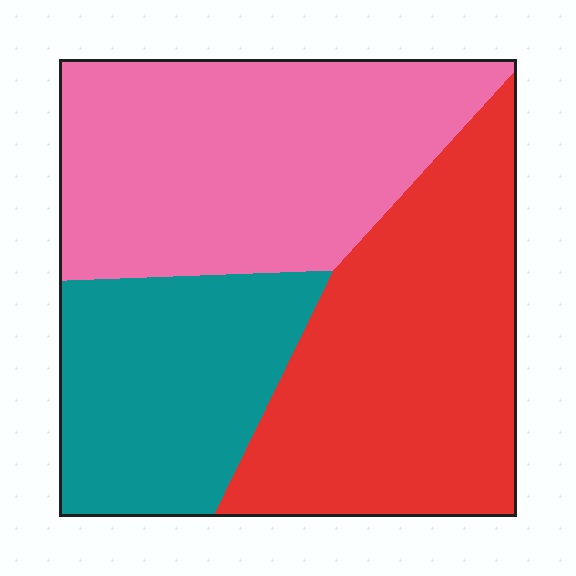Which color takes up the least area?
Teal, at roughly 25%.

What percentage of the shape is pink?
Pink takes up about three eighths (3/8) of the shape.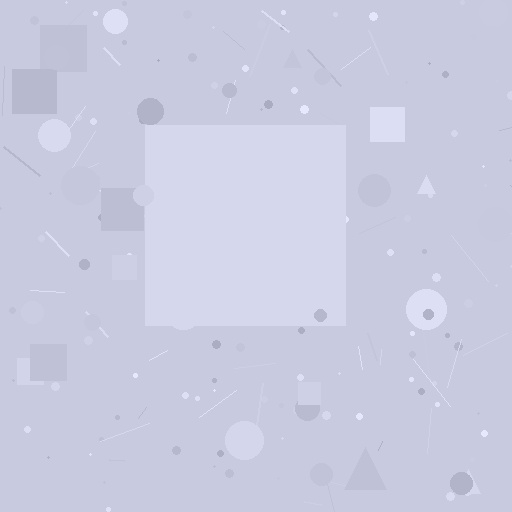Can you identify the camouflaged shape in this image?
The camouflaged shape is a square.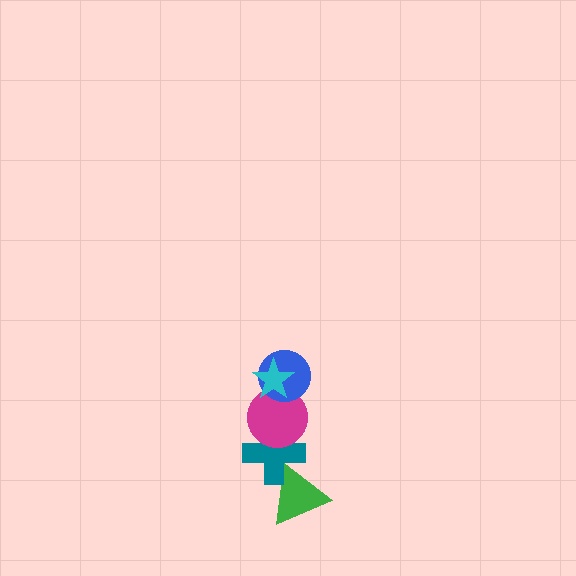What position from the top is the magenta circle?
The magenta circle is 3rd from the top.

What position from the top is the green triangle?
The green triangle is 5th from the top.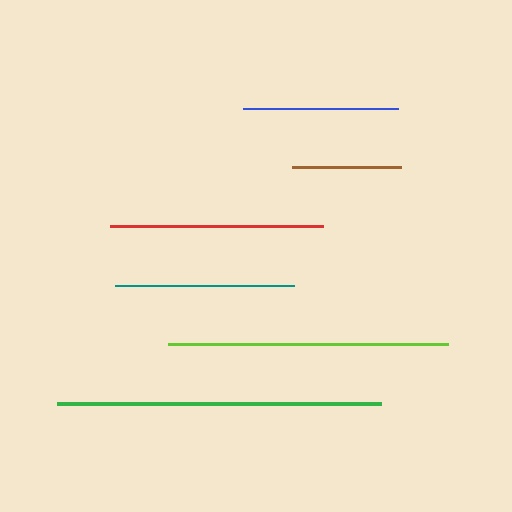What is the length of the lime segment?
The lime segment is approximately 279 pixels long.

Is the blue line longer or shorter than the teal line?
The teal line is longer than the blue line.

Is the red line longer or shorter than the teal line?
The red line is longer than the teal line.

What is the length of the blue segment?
The blue segment is approximately 154 pixels long.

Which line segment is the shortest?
The brown line is the shortest at approximately 109 pixels.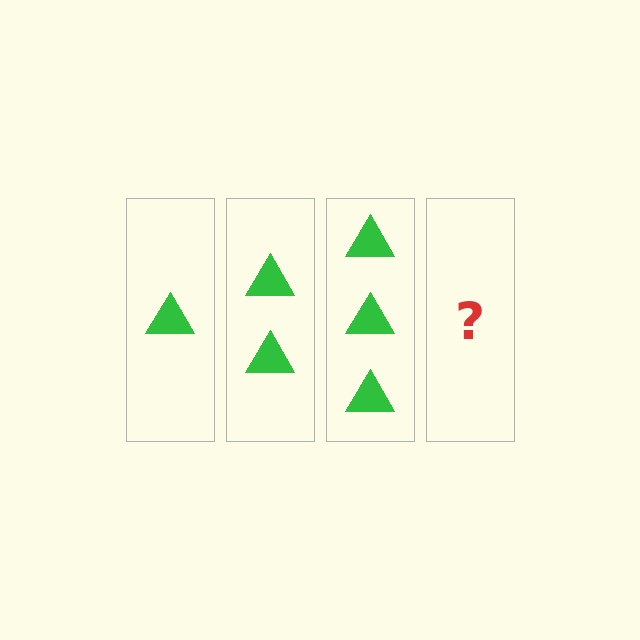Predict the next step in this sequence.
The next step is 4 triangles.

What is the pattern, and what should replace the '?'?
The pattern is that each step adds one more triangle. The '?' should be 4 triangles.